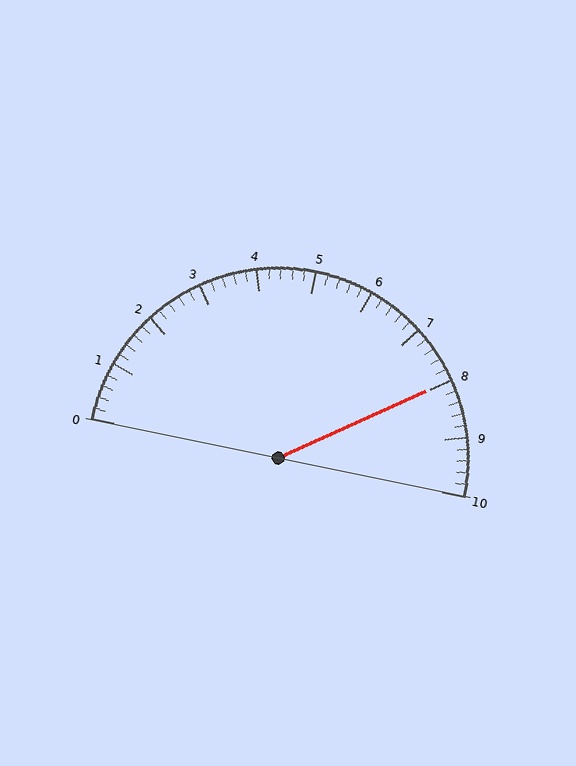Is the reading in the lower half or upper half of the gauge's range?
The reading is in the upper half of the range (0 to 10).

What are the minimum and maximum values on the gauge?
The gauge ranges from 0 to 10.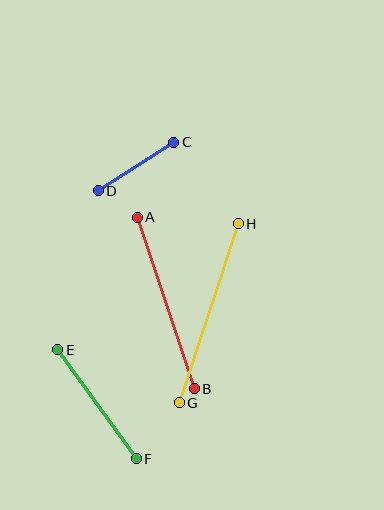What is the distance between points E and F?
The distance is approximately 134 pixels.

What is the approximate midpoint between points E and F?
The midpoint is at approximately (97, 404) pixels.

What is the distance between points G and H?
The distance is approximately 189 pixels.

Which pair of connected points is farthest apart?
Points G and H are farthest apart.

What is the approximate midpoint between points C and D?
The midpoint is at approximately (136, 167) pixels.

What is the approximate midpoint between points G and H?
The midpoint is at approximately (209, 313) pixels.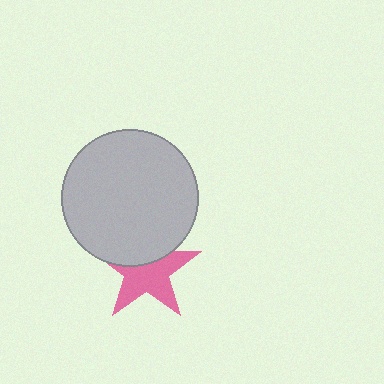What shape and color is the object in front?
The object in front is a light gray circle.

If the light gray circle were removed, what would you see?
You would see the complete pink star.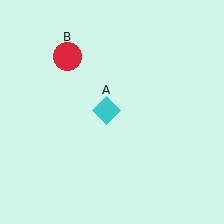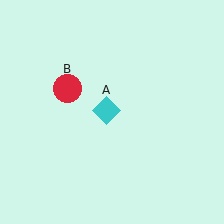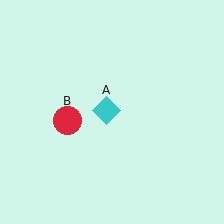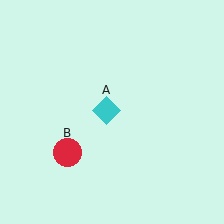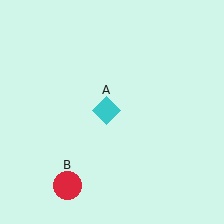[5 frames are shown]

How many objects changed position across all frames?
1 object changed position: red circle (object B).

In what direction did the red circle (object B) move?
The red circle (object B) moved down.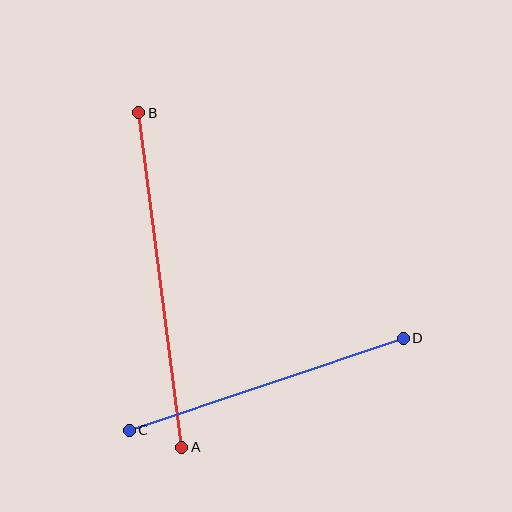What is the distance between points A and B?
The distance is approximately 337 pixels.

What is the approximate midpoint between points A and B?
The midpoint is at approximately (160, 280) pixels.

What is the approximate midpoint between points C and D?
The midpoint is at approximately (266, 384) pixels.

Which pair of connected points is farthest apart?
Points A and B are farthest apart.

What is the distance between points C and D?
The distance is approximately 289 pixels.